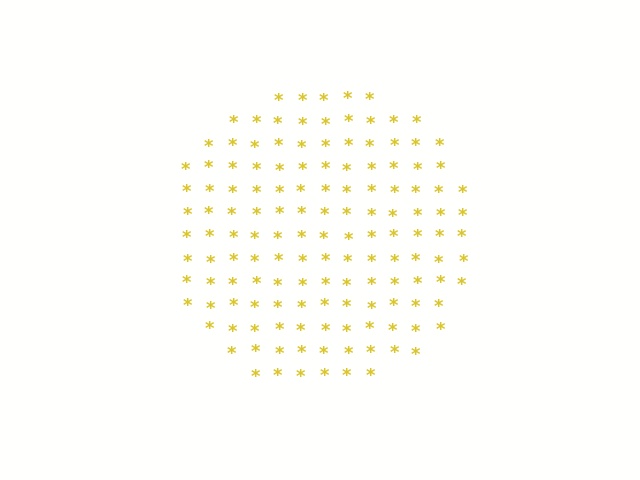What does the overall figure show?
The overall figure shows a circle.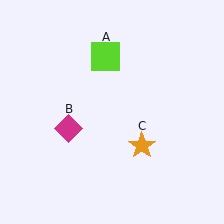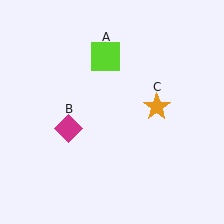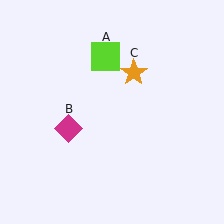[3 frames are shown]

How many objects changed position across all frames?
1 object changed position: orange star (object C).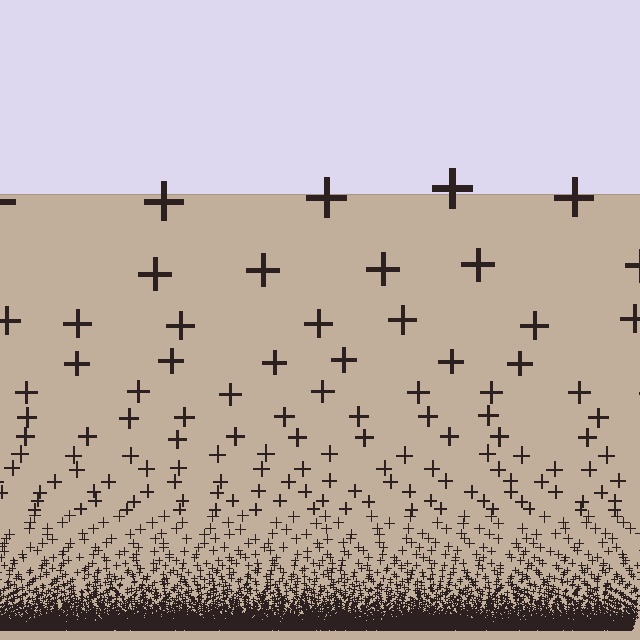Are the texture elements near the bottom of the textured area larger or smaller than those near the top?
Smaller. The gradient is inverted — elements near the bottom are smaller and denser.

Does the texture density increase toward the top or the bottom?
Density increases toward the bottom.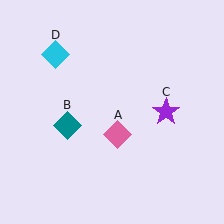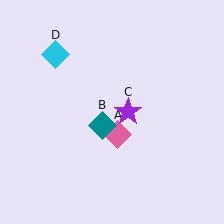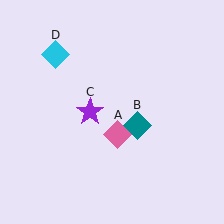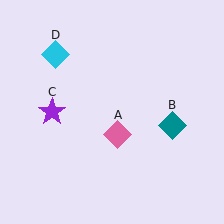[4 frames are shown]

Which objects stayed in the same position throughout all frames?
Pink diamond (object A) and cyan diamond (object D) remained stationary.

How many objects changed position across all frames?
2 objects changed position: teal diamond (object B), purple star (object C).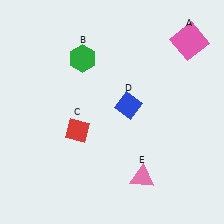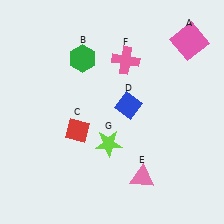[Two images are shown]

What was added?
A pink cross (F), a lime star (G) were added in Image 2.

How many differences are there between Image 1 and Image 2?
There are 2 differences between the two images.